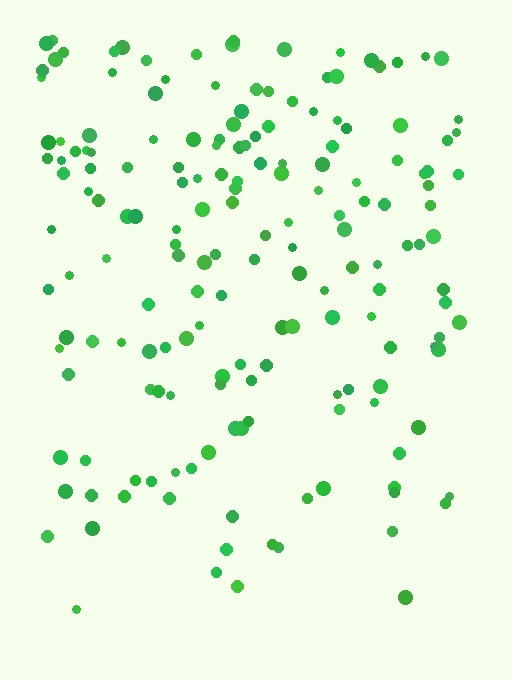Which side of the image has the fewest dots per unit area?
The bottom.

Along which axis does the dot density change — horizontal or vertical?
Vertical.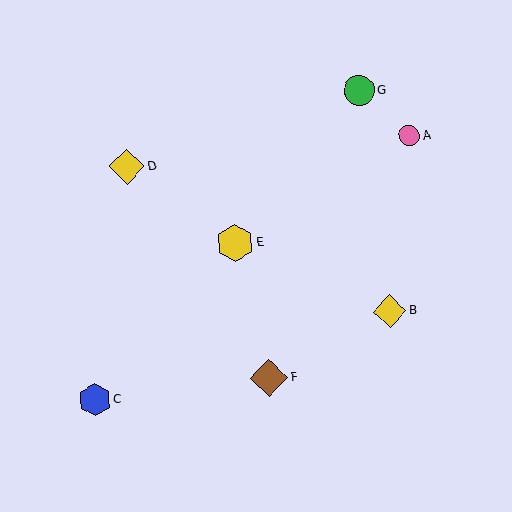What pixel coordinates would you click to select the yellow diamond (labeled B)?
Click at (390, 311) to select the yellow diamond B.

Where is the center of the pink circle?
The center of the pink circle is at (409, 136).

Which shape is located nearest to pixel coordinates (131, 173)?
The yellow diamond (labeled D) at (127, 167) is nearest to that location.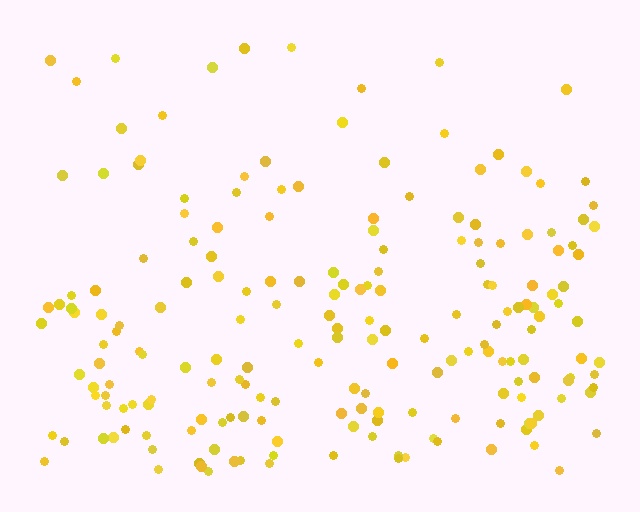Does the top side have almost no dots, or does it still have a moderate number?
Still a moderate number, just noticeably fewer than the bottom.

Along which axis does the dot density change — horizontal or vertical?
Vertical.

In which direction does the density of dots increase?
From top to bottom, with the bottom side densest.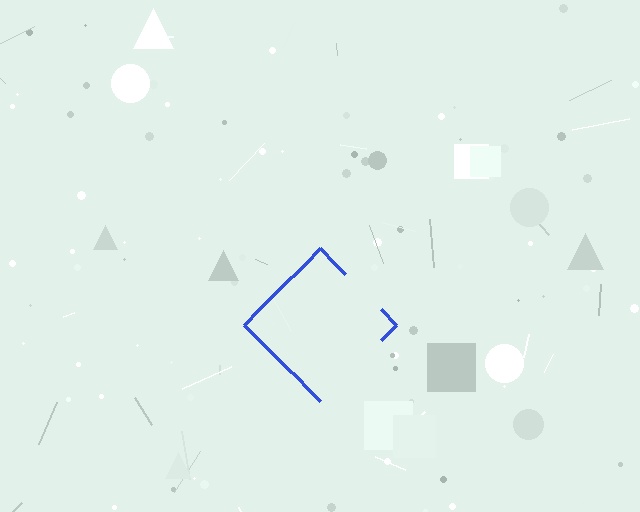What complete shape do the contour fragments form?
The contour fragments form a diamond.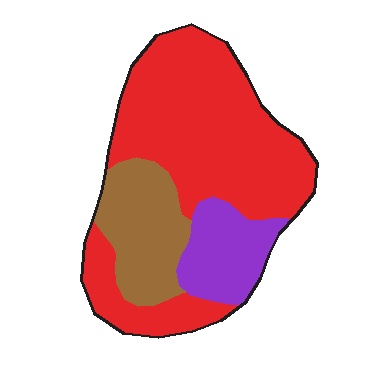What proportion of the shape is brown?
Brown takes up about one fifth (1/5) of the shape.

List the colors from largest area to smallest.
From largest to smallest: red, brown, purple.